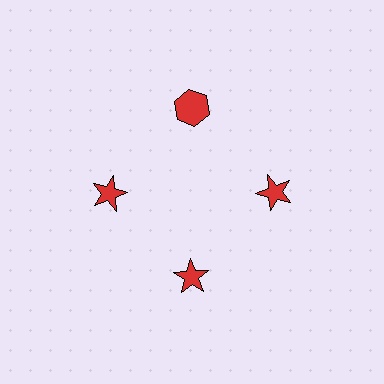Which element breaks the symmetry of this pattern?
The red hexagon at roughly the 12 o'clock position breaks the symmetry. All other shapes are red stars.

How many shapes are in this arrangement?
There are 4 shapes arranged in a ring pattern.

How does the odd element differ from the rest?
It has a different shape: hexagon instead of star.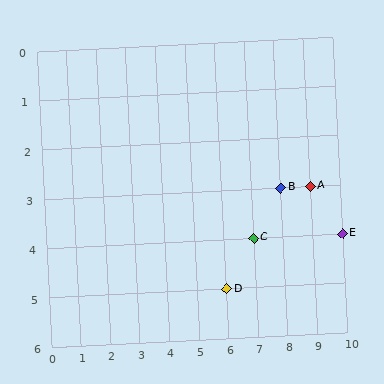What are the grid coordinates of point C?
Point C is at grid coordinates (7, 4).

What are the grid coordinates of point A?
Point A is at grid coordinates (9, 3).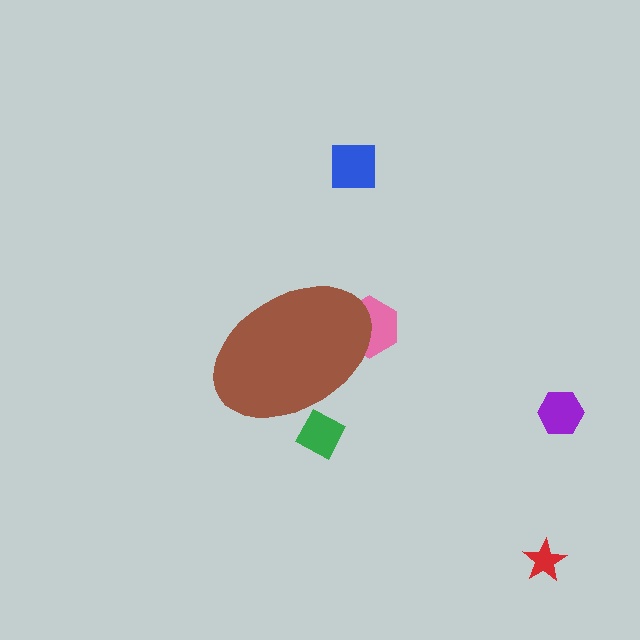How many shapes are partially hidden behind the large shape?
2 shapes are partially hidden.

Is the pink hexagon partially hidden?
Yes, the pink hexagon is partially hidden behind the brown ellipse.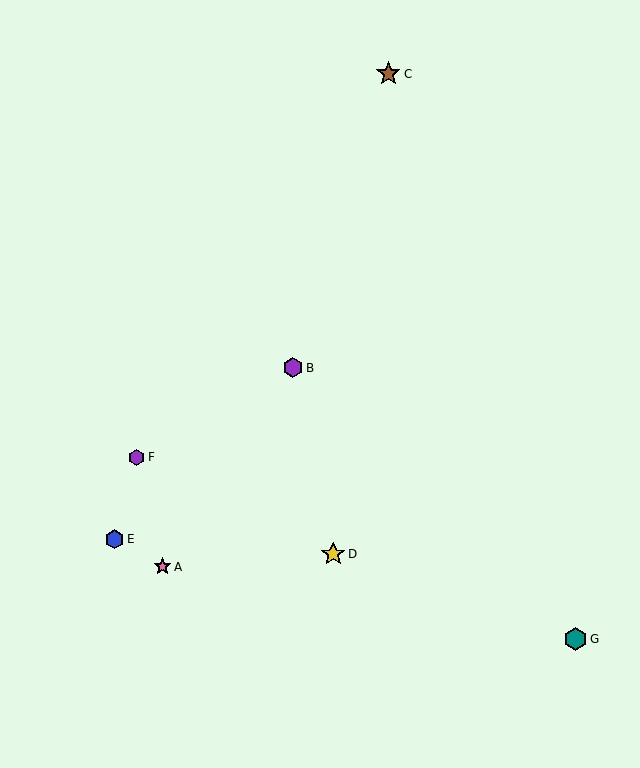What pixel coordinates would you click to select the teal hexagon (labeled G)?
Click at (575, 639) to select the teal hexagon G.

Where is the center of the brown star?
The center of the brown star is at (388, 74).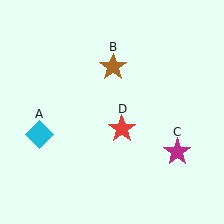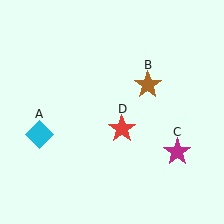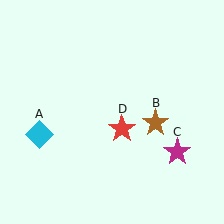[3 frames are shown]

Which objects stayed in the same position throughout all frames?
Cyan diamond (object A) and magenta star (object C) and red star (object D) remained stationary.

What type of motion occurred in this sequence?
The brown star (object B) rotated clockwise around the center of the scene.